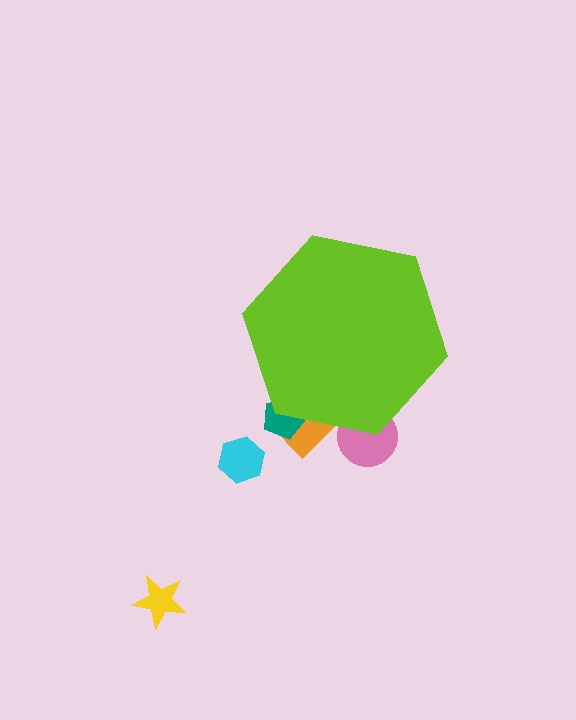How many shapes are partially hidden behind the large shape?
3 shapes are partially hidden.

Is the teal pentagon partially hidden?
Yes, the teal pentagon is partially hidden behind the lime hexagon.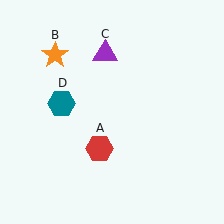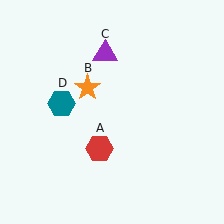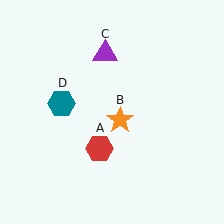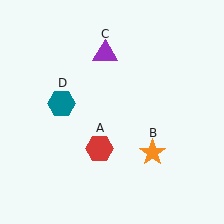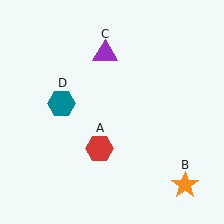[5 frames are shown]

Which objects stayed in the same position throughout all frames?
Red hexagon (object A) and purple triangle (object C) and teal hexagon (object D) remained stationary.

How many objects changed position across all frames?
1 object changed position: orange star (object B).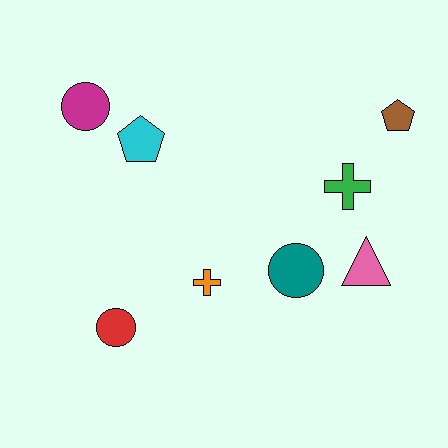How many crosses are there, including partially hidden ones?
There are 2 crosses.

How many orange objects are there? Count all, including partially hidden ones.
There is 1 orange object.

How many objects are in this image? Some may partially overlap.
There are 8 objects.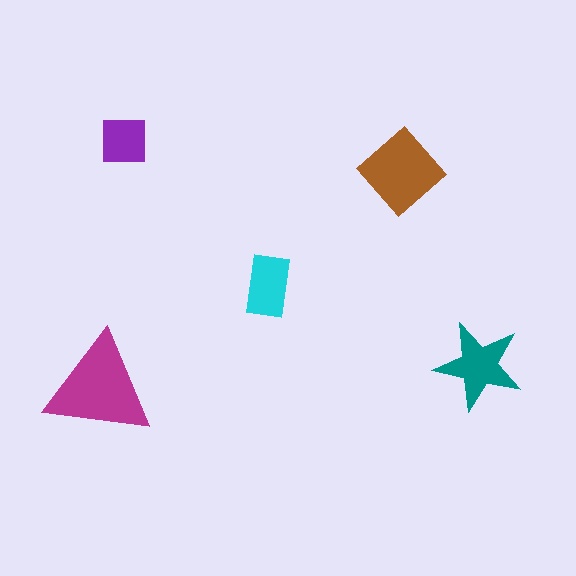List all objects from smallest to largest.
The purple square, the cyan rectangle, the teal star, the brown diamond, the magenta triangle.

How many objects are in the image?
There are 5 objects in the image.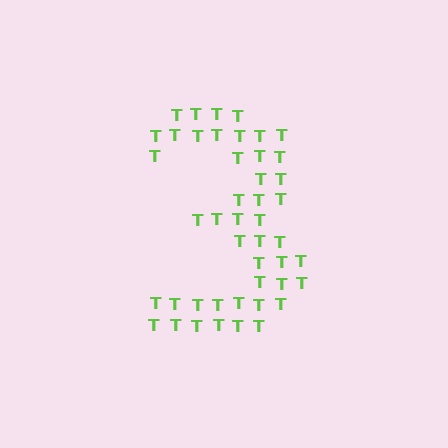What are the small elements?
The small elements are letter T's.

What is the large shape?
The large shape is the digit 3.